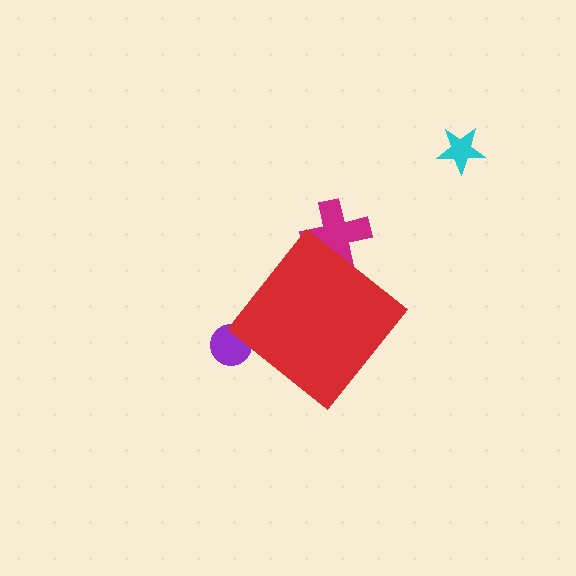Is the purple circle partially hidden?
Yes, the purple circle is partially hidden behind the red diamond.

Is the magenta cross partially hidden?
Yes, the magenta cross is partially hidden behind the red diamond.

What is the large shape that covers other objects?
A red diamond.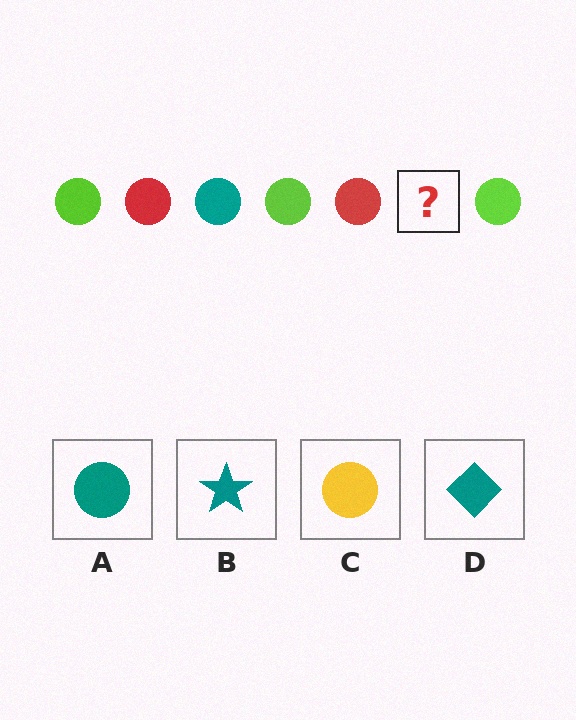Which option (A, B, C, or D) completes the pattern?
A.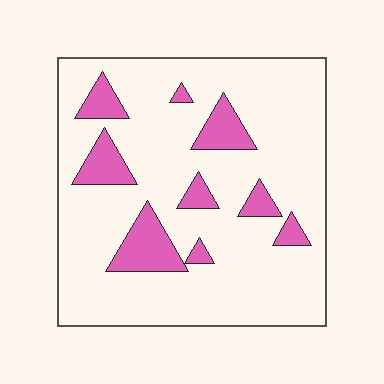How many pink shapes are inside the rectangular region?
9.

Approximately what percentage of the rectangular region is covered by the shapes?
Approximately 15%.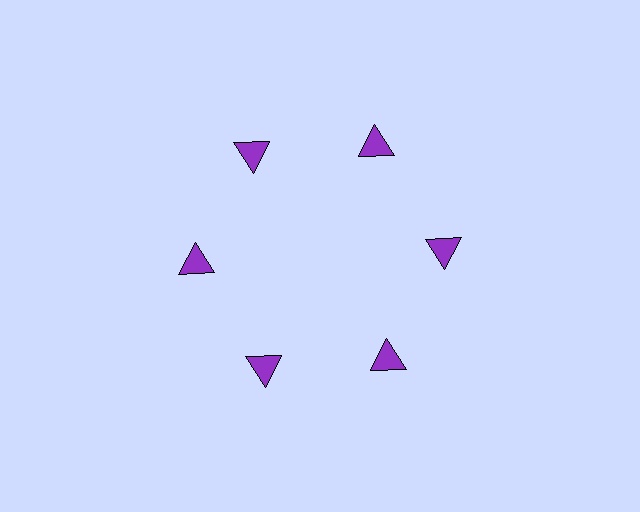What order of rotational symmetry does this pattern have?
This pattern has 6-fold rotational symmetry.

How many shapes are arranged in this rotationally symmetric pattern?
There are 6 shapes, arranged in 6 groups of 1.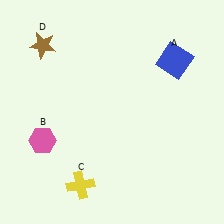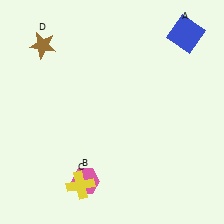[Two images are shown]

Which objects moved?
The objects that moved are: the blue square (A), the pink hexagon (B).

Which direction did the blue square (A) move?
The blue square (A) moved up.